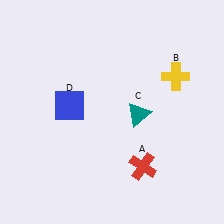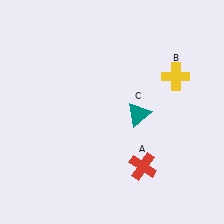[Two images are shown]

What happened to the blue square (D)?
The blue square (D) was removed in Image 2. It was in the top-left area of Image 1.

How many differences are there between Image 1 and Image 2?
There is 1 difference between the two images.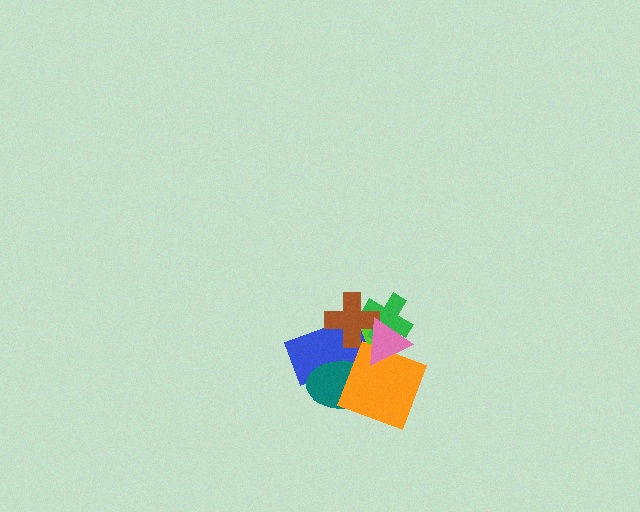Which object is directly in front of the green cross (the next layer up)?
The brown cross is directly in front of the green cross.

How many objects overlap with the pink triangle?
4 objects overlap with the pink triangle.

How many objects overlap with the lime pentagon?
6 objects overlap with the lime pentagon.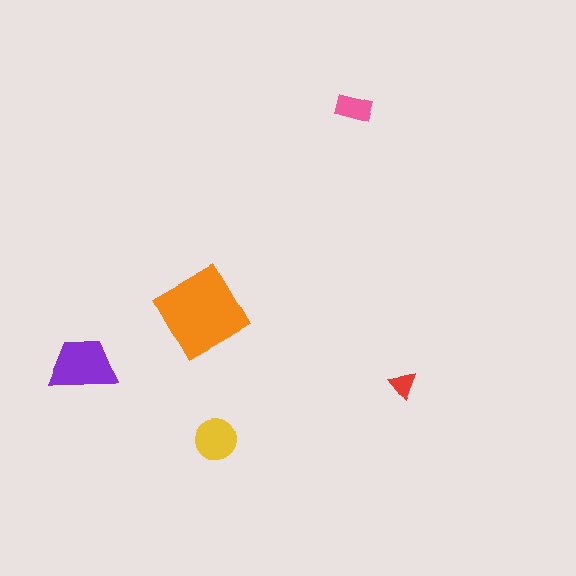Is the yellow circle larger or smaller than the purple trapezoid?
Smaller.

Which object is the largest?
The orange diamond.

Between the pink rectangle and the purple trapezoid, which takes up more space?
The purple trapezoid.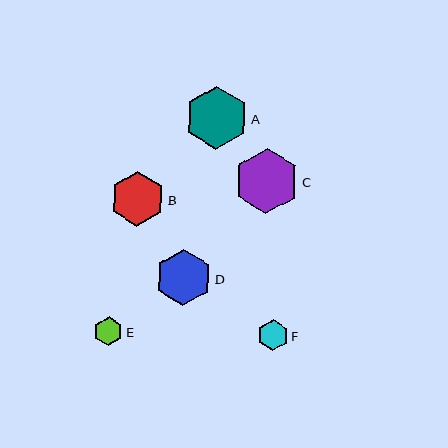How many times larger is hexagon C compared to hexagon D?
Hexagon C is approximately 1.2 times the size of hexagon D.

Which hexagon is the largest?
Hexagon C is the largest with a size of approximately 65 pixels.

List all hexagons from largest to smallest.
From largest to smallest: C, A, D, B, F, E.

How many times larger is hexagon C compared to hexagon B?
Hexagon C is approximately 1.2 times the size of hexagon B.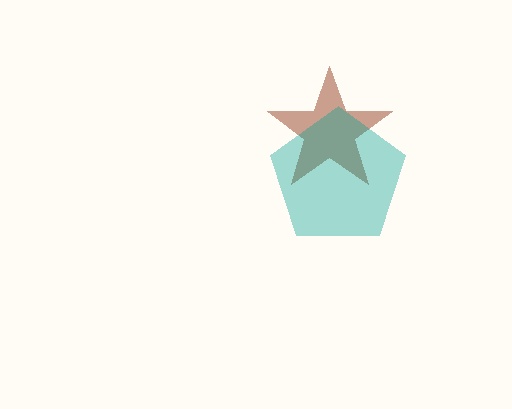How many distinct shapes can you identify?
There are 2 distinct shapes: a brown star, a teal pentagon.